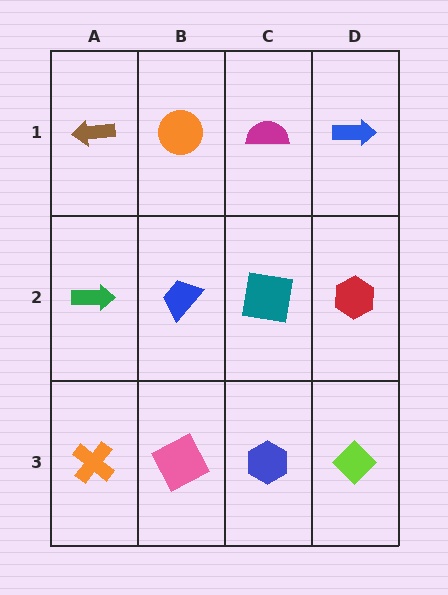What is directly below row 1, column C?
A teal square.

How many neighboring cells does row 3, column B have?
3.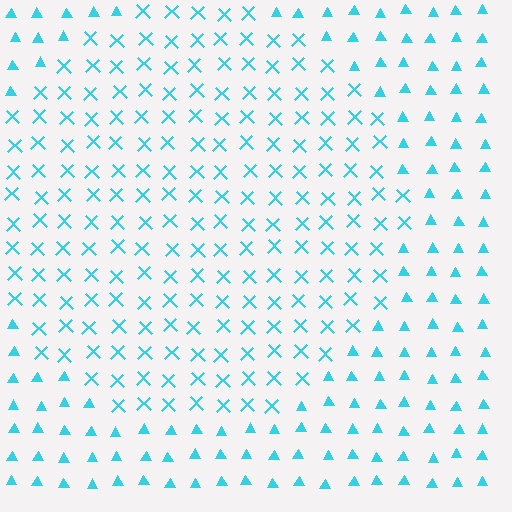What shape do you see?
I see a circle.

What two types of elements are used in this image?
The image uses X marks inside the circle region and triangles outside it.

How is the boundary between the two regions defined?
The boundary is defined by a change in element shape: X marks inside vs. triangles outside. All elements share the same color and spacing.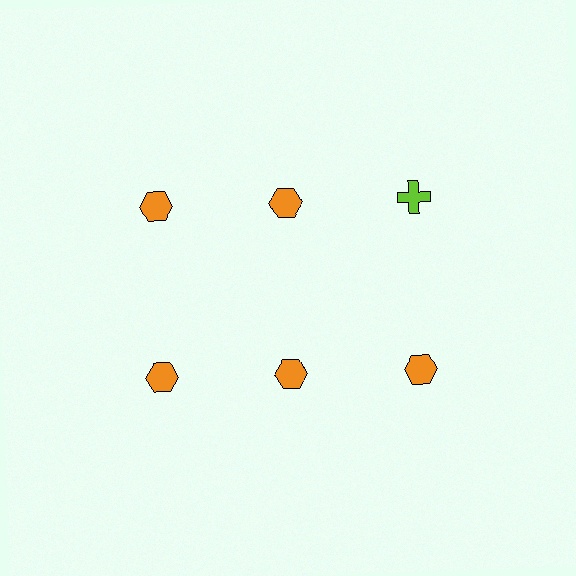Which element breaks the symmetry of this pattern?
The lime cross in the top row, center column breaks the symmetry. All other shapes are orange hexagons.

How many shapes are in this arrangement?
There are 6 shapes arranged in a grid pattern.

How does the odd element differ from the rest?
It differs in both color (lime instead of orange) and shape (cross instead of hexagon).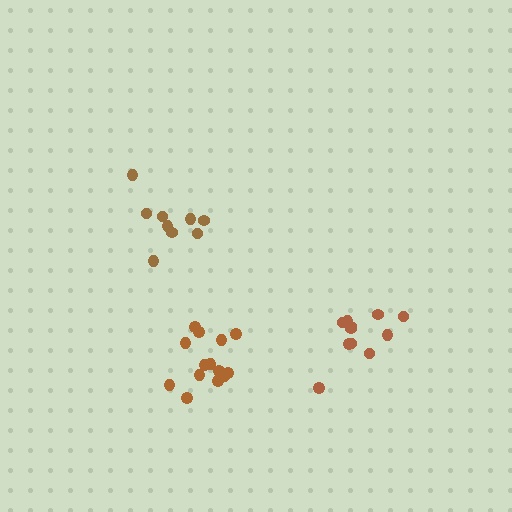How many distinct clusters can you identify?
There are 3 distinct clusters.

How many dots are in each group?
Group 1: 11 dots, Group 2: 9 dots, Group 3: 14 dots (34 total).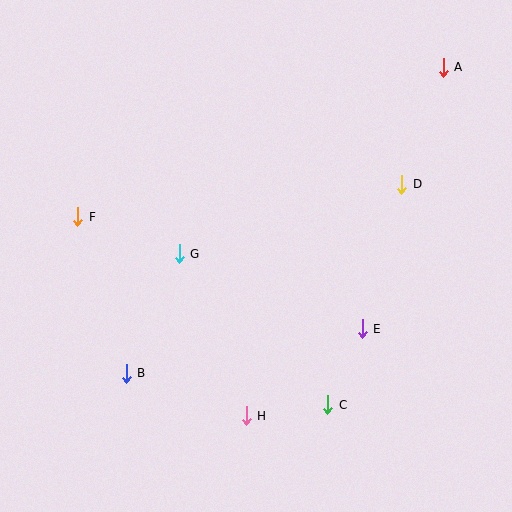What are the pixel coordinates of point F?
Point F is at (78, 217).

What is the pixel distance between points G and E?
The distance between G and E is 198 pixels.